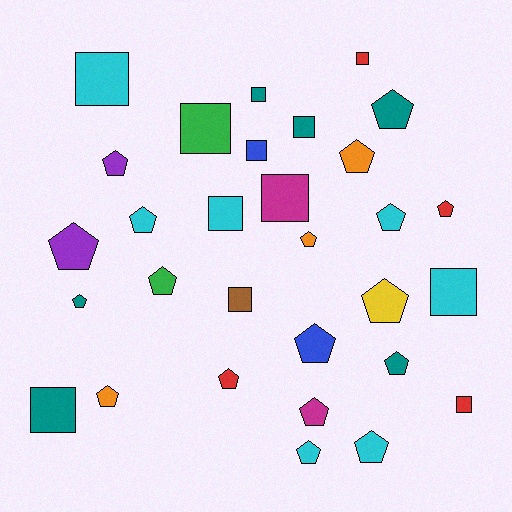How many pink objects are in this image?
There are no pink objects.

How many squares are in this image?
There are 12 squares.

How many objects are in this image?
There are 30 objects.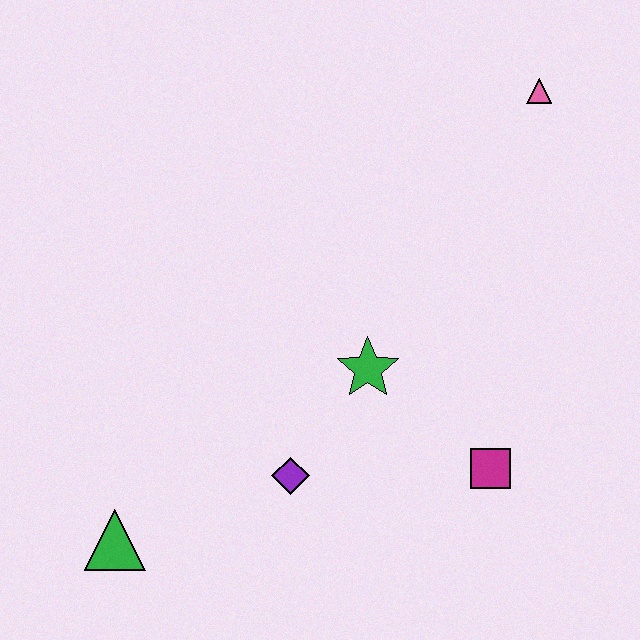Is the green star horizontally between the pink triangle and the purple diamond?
Yes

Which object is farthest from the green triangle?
The pink triangle is farthest from the green triangle.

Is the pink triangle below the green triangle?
No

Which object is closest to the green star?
The purple diamond is closest to the green star.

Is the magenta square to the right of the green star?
Yes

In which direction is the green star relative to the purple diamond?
The green star is above the purple diamond.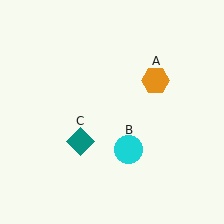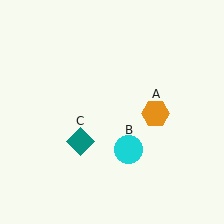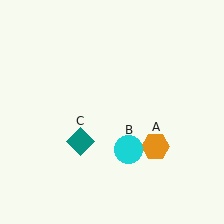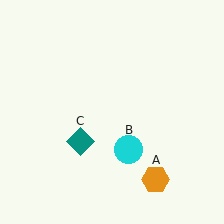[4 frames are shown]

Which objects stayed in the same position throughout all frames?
Cyan circle (object B) and teal diamond (object C) remained stationary.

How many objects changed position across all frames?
1 object changed position: orange hexagon (object A).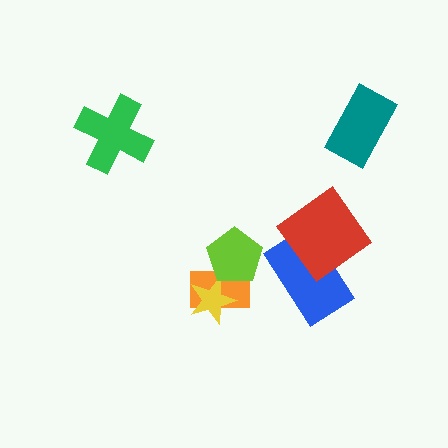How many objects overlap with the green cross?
0 objects overlap with the green cross.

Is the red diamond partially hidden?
No, no other shape covers it.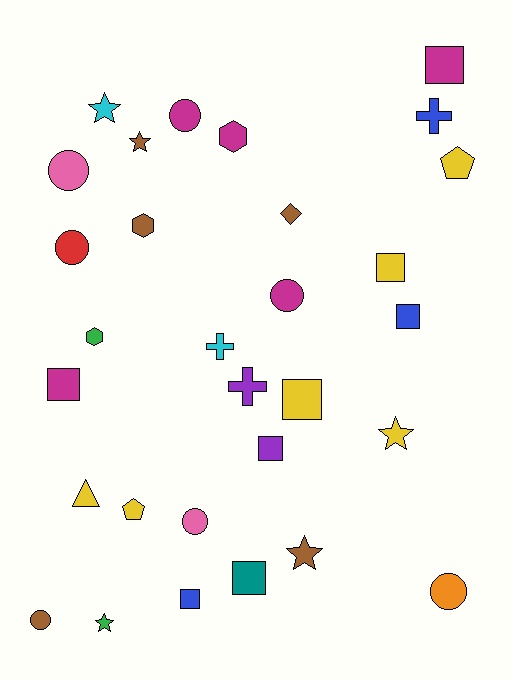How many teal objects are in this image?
There is 1 teal object.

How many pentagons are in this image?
There are 2 pentagons.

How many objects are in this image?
There are 30 objects.